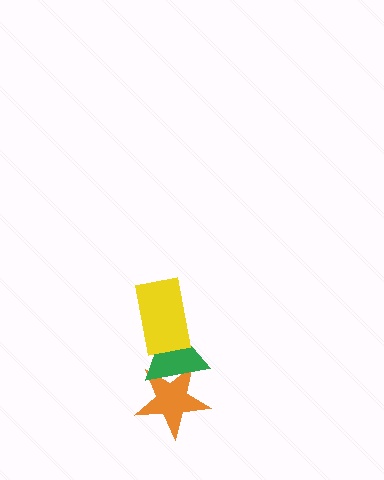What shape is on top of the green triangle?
The yellow rectangle is on top of the green triangle.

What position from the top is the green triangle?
The green triangle is 2nd from the top.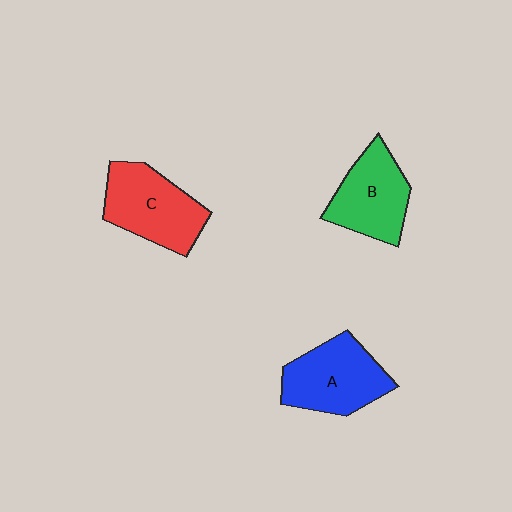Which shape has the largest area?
Shape C (red).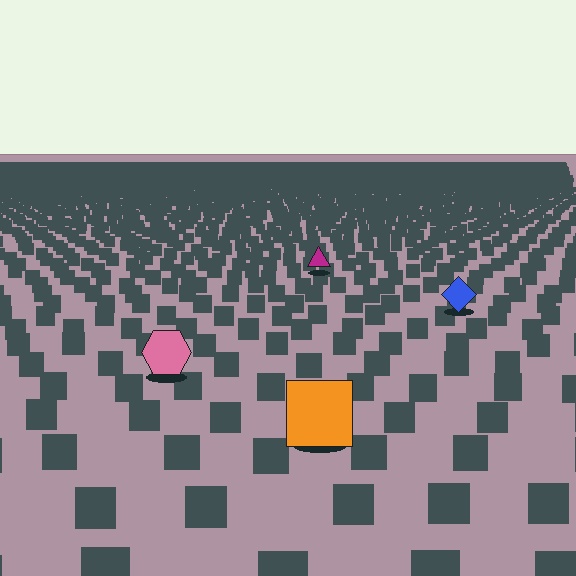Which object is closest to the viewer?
The orange square is closest. The texture marks near it are larger and more spread out.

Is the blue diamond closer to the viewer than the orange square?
No. The orange square is closer — you can tell from the texture gradient: the ground texture is coarser near it.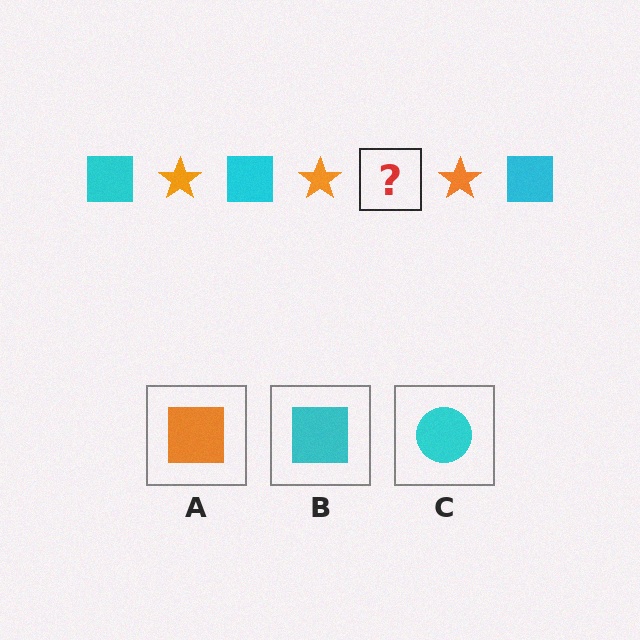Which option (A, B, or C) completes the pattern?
B.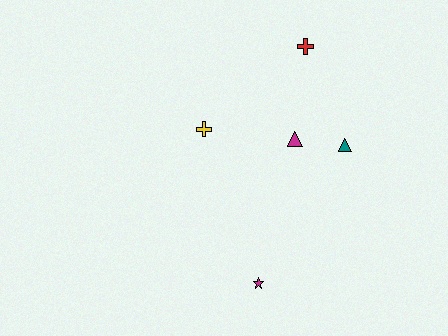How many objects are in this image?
There are 5 objects.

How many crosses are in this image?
There are 2 crosses.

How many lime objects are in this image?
There are no lime objects.